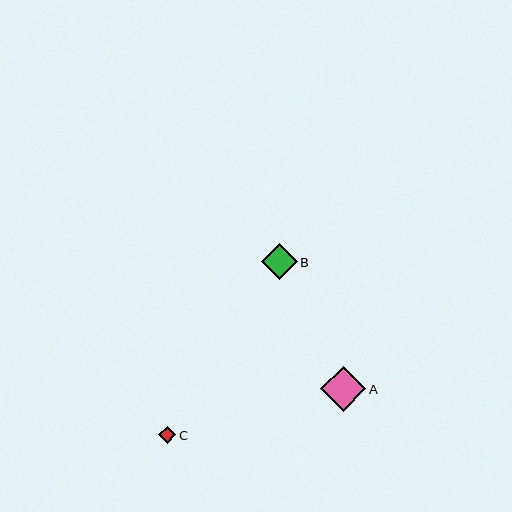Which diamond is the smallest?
Diamond C is the smallest with a size of approximately 17 pixels.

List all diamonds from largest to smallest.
From largest to smallest: A, B, C.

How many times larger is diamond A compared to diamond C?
Diamond A is approximately 2.6 times the size of diamond C.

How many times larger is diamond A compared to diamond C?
Diamond A is approximately 2.6 times the size of diamond C.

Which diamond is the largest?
Diamond A is the largest with a size of approximately 45 pixels.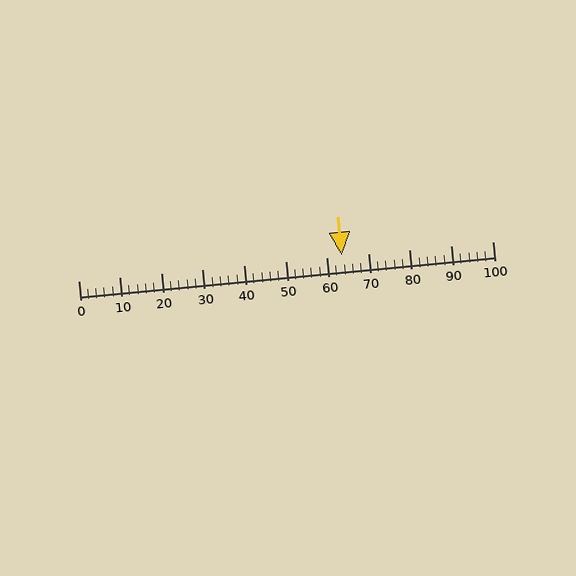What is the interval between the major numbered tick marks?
The major tick marks are spaced 10 units apart.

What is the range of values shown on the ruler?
The ruler shows values from 0 to 100.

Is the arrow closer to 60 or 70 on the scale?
The arrow is closer to 60.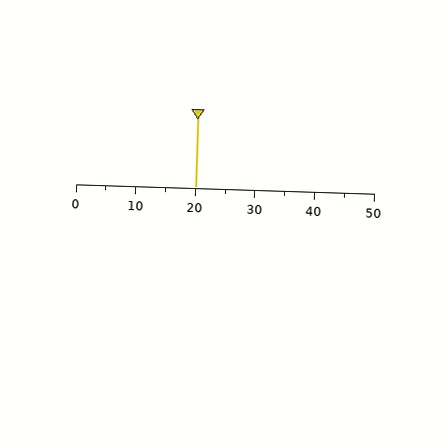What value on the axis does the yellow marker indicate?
The marker indicates approximately 20.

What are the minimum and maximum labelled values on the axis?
The axis runs from 0 to 50.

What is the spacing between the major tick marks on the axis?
The major ticks are spaced 10 apart.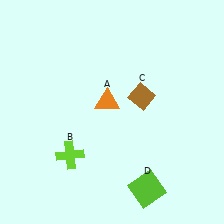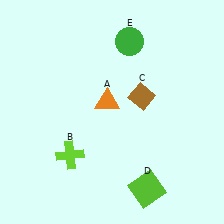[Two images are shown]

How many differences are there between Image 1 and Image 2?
There is 1 difference between the two images.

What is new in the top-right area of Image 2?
A green circle (E) was added in the top-right area of Image 2.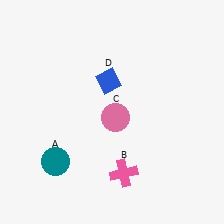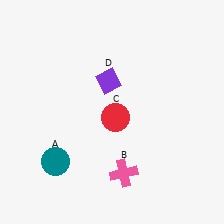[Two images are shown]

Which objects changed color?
C changed from pink to red. D changed from blue to purple.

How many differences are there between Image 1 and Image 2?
There are 2 differences between the two images.